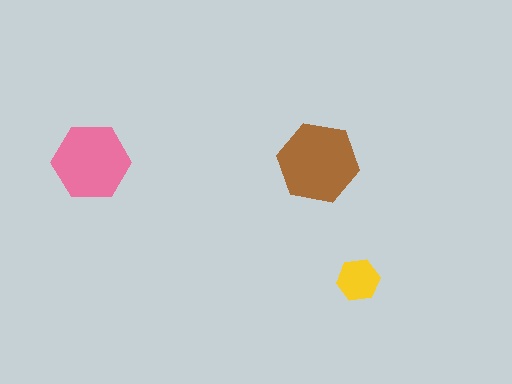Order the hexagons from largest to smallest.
the brown one, the pink one, the yellow one.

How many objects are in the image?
There are 3 objects in the image.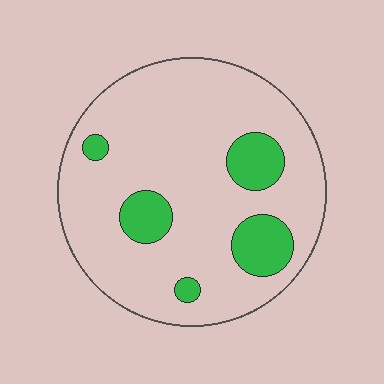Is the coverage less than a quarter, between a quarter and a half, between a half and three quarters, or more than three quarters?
Less than a quarter.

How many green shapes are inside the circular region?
5.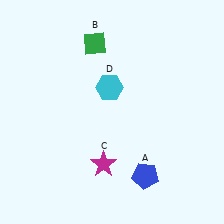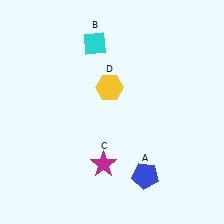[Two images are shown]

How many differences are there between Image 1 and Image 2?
There are 2 differences between the two images.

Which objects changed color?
B changed from green to cyan. D changed from cyan to yellow.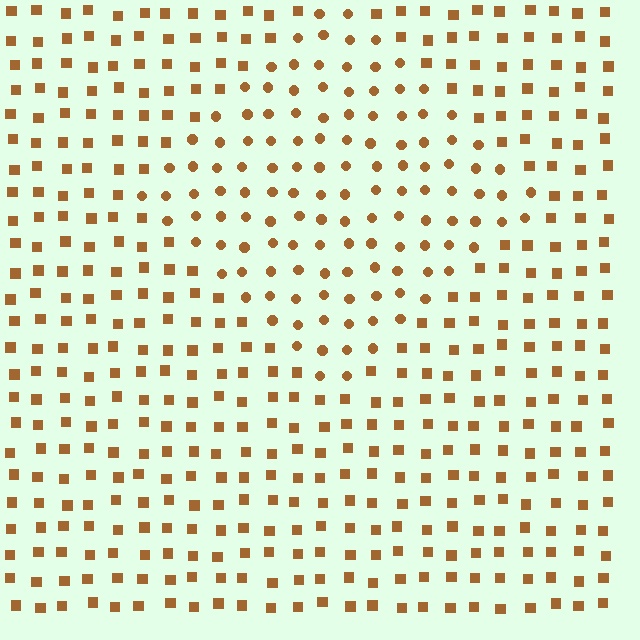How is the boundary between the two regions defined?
The boundary is defined by a change in element shape: circles inside vs. squares outside. All elements share the same color and spacing.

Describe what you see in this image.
The image is filled with small brown elements arranged in a uniform grid. A diamond-shaped region contains circles, while the surrounding area contains squares. The boundary is defined purely by the change in element shape.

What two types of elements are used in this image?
The image uses circles inside the diamond region and squares outside it.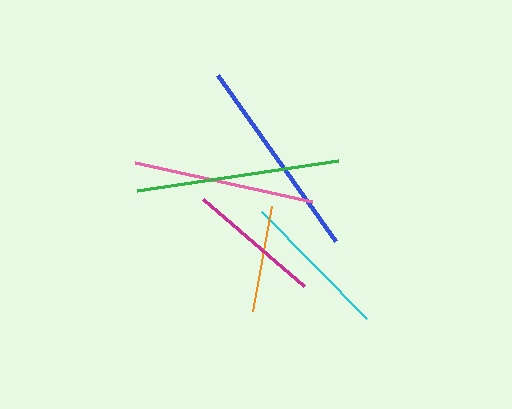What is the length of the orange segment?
The orange segment is approximately 107 pixels long.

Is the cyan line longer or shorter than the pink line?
The pink line is longer than the cyan line.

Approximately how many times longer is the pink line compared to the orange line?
The pink line is approximately 1.7 times the length of the orange line.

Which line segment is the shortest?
The orange line is the shortest at approximately 107 pixels.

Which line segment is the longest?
The green line is the longest at approximately 204 pixels.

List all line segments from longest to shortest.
From longest to shortest: green, blue, pink, cyan, magenta, orange.